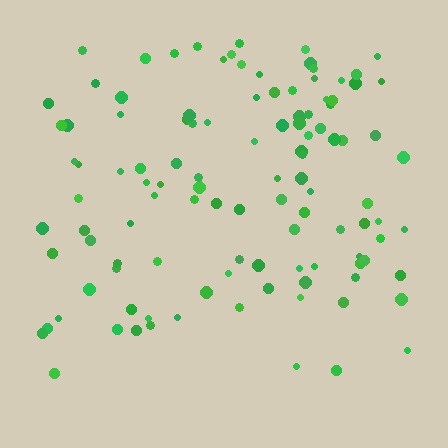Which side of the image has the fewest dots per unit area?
The bottom.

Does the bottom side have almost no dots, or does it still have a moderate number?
Still a moderate number, just noticeably fewer than the top.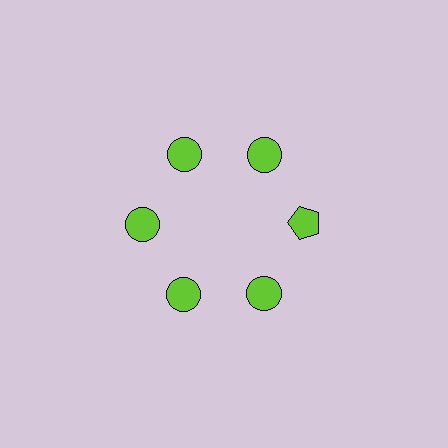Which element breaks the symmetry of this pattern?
The lime pentagon at roughly the 3 o'clock position breaks the symmetry. All other shapes are lime circles.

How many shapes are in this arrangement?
There are 6 shapes arranged in a ring pattern.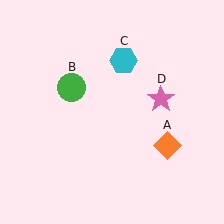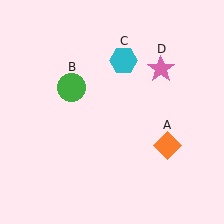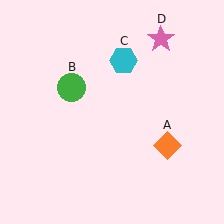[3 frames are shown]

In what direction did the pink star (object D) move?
The pink star (object D) moved up.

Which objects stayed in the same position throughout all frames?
Orange diamond (object A) and green circle (object B) and cyan hexagon (object C) remained stationary.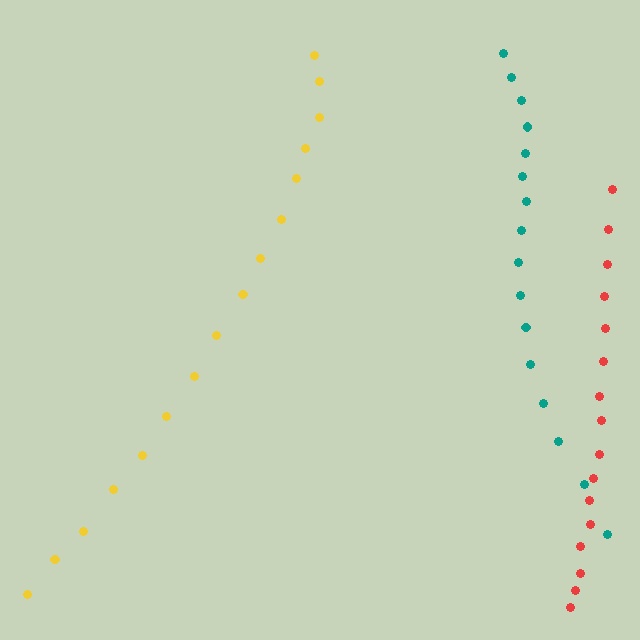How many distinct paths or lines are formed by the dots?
There are 3 distinct paths.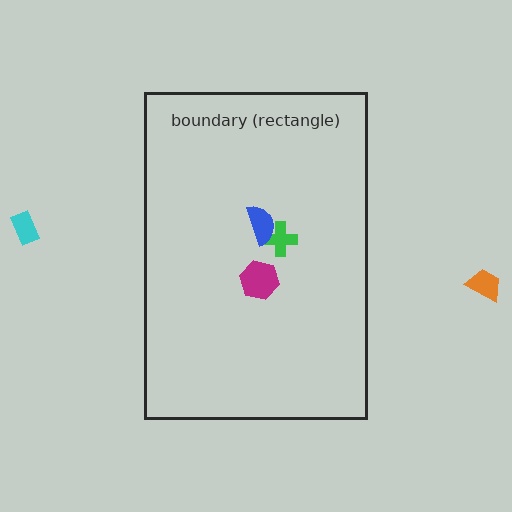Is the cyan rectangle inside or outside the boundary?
Outside.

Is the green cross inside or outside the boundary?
Inside.